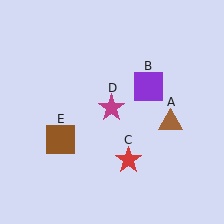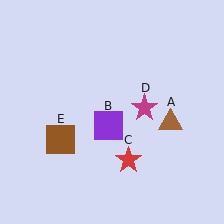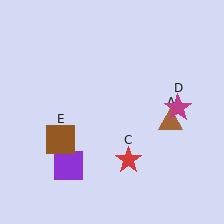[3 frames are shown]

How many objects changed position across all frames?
2 objects changed position: purple square (object B), magenta star (object D).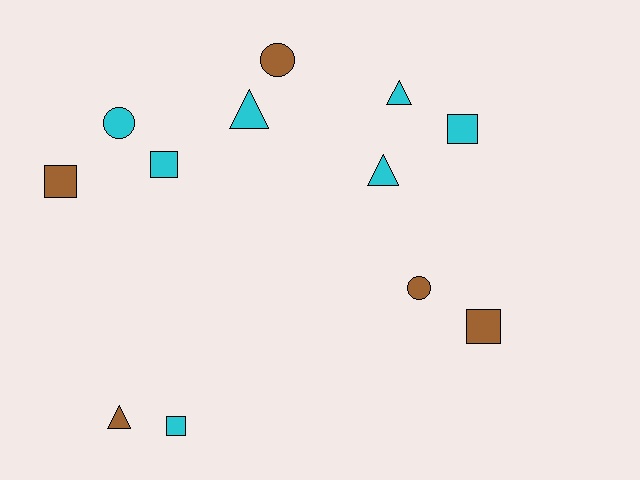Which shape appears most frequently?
Square, with 5 objects.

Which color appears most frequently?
Cyan, with 7 objects.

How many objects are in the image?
There are 12 objects.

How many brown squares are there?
There are 2 brown squares.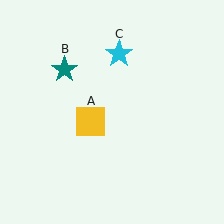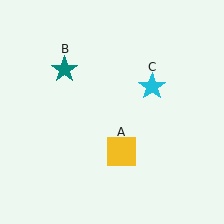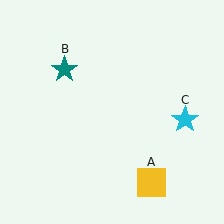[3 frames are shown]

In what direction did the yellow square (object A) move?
The yellow square (object A) moved down and to the right.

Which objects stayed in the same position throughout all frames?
Teal star (object B) remained stationary.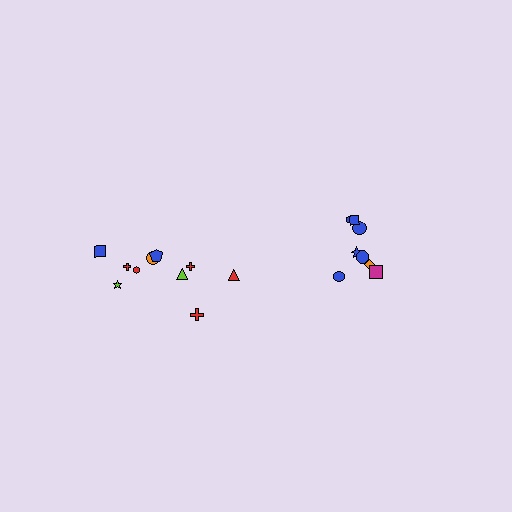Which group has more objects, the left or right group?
The left group.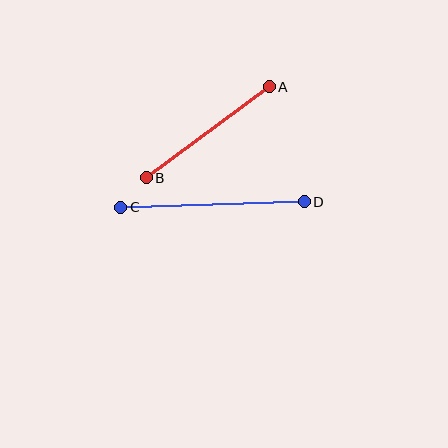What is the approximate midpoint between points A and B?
The midpoint is at approximately (208, 132) pixels.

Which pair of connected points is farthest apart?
Points C and D are farthest apart.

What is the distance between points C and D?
The distance is approximately 184 pixels.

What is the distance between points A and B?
The distance is approximately 153 pixels.